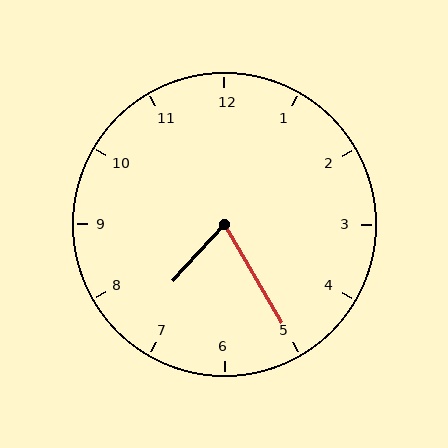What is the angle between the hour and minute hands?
Approximately 72 degrees.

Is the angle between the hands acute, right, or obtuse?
It is acute.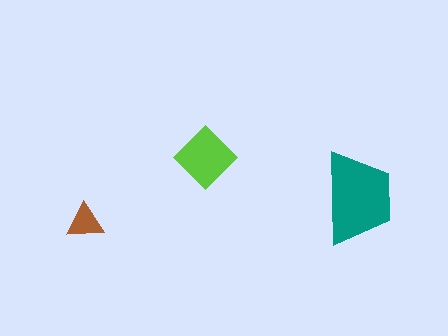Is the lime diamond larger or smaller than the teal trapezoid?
Smaller.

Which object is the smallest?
The brown triangle.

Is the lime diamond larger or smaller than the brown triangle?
Larger.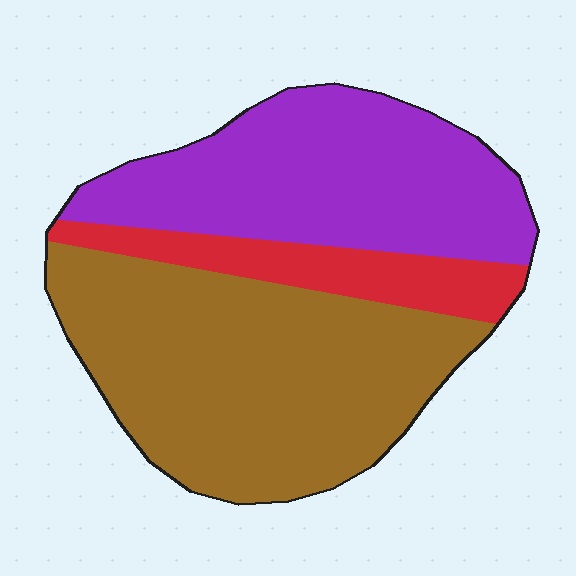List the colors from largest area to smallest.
From largest to smallest: brown, purple, red.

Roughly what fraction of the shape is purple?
Purple covers around 35% of the shape.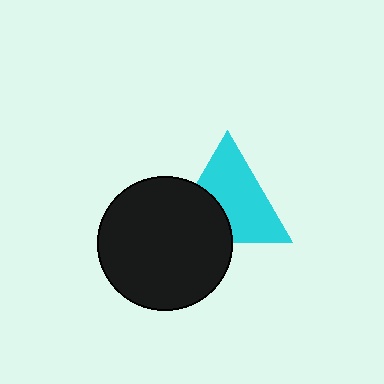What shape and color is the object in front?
The object in front is a black circle.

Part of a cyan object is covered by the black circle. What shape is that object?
It is a triangle.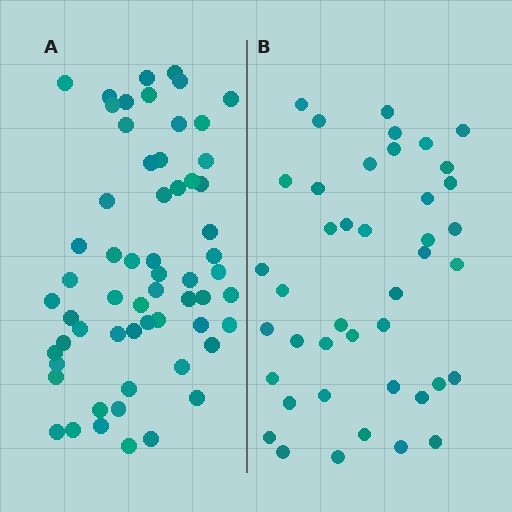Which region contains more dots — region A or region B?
Region A (the left region) has more dots.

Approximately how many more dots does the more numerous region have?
Region A has approximately 20 more dots than region B.